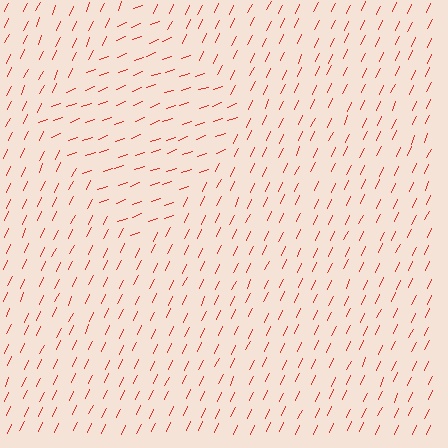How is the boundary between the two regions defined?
The boundary is defined purely by a change in line orientation (approximately 45 degrees difference). All lines are the same color and thickness.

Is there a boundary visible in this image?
Yes, there is a texture boundary formed by a change in line orientation.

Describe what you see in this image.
The image is filled with small red line segments. A diamond region in the image has lines oriented differently from the surrounding lines, creating a visible texture boundary.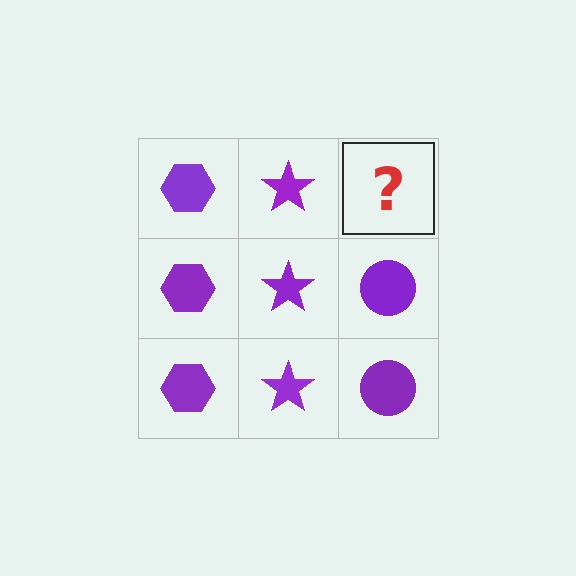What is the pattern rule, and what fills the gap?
The rule is that each column has a consistent shape. The gap should be filled with a purple circle.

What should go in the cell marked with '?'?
The missing cell should contain a purple circle.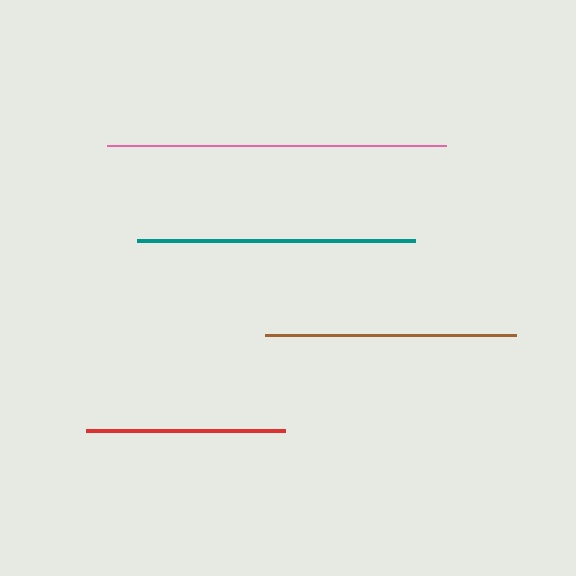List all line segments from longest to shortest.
From longest to shortest: pink, teal, brown, red.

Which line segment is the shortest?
The red line is the shortest at approximately 199 pixels.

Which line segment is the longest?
The pink line is the longest at approximately 339 pixels.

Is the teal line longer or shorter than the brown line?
The teal line is longer than the brown line.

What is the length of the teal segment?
The teal segment is approximately 278 pixels long.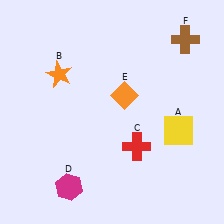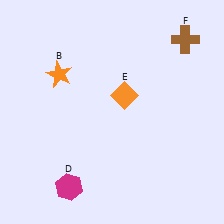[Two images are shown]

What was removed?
The yellow square (A), the red cross (C) were removed in Image 2.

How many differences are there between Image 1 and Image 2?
There are 2 differences between the two images.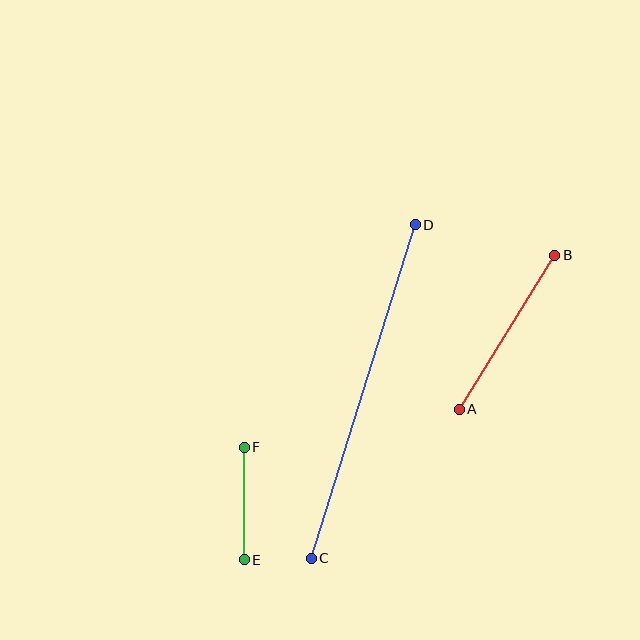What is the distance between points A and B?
The distance is approximately 181 pixels.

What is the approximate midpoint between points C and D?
The midpoint is at approximately (363, 392) pixels.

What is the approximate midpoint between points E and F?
The midpoint is at approximately (244, 504) pixels.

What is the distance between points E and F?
The distance is approximately 112 pixels.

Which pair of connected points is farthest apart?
Points C and D are farthest apart.